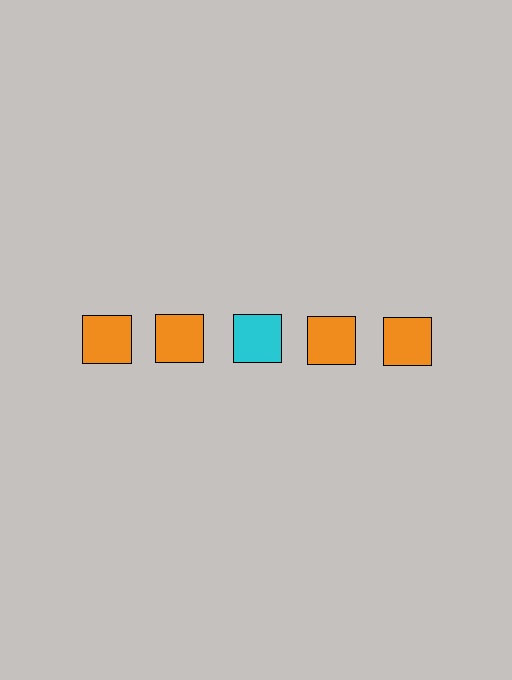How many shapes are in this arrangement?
There are 5 shapes arranged in a grid pattern.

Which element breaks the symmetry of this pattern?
The cyan square in the top row, center column breaks the symmetry. All other shapes are orange squares.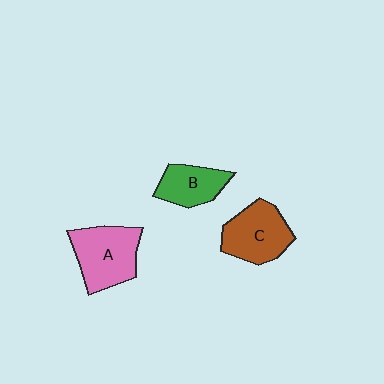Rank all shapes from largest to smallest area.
From largest to smallest: A (pink), C (brown), B (green).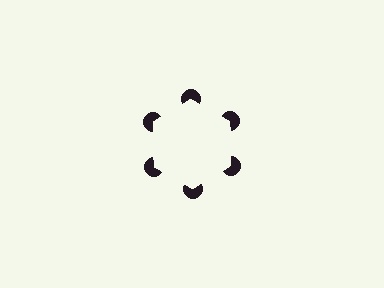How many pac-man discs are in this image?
There are 6 — one at each vertex of the illusory hexagon.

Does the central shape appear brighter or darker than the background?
It typically appears slightly brighter than the background, even though no actual brightness change is drawn.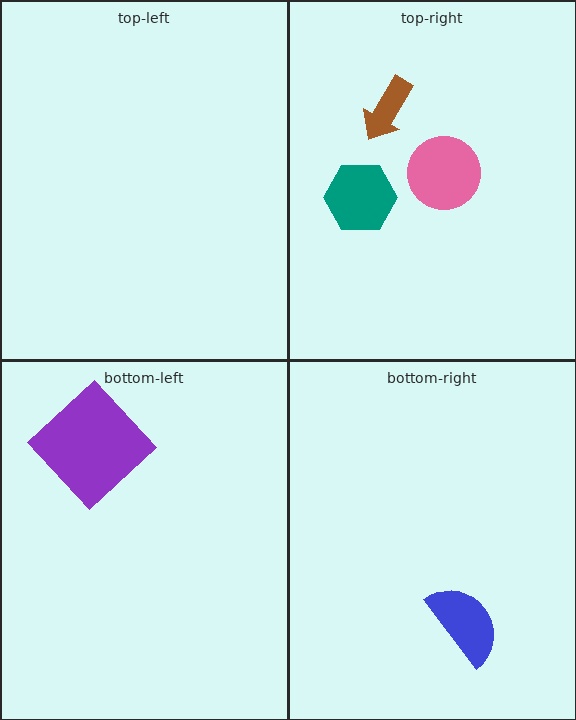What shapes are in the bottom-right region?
The blue semicircle.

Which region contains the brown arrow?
The top-right region.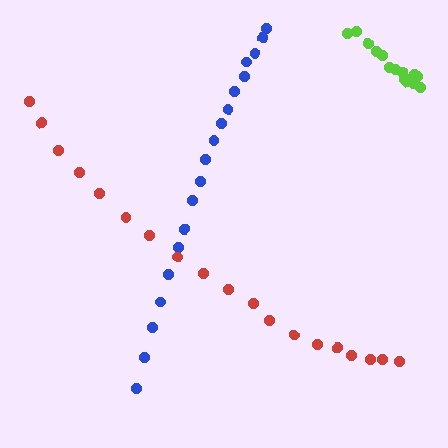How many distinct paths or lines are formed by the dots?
There are 3 distinct paths.